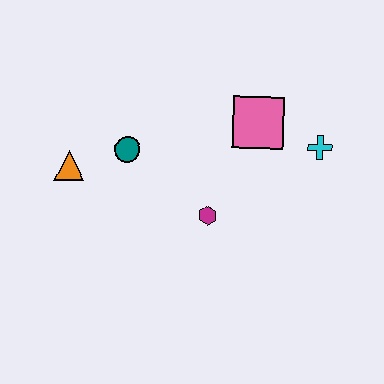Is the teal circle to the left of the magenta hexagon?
Yes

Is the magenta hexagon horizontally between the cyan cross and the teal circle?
Yes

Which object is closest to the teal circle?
The orange triangle is closest to the teal circle.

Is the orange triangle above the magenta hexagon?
Yes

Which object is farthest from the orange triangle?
The cyan cross is farthest from the orange triangle.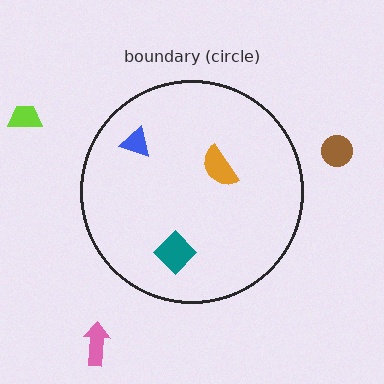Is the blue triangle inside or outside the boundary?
Inside.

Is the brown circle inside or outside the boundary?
Outside.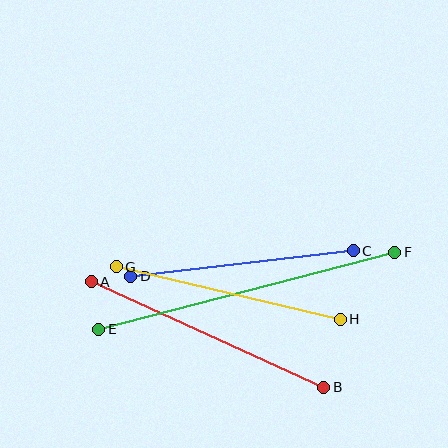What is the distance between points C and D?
The distance is approximately 224 pixels.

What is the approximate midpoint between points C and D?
The midpoint is at approximately (242, 263) pixels.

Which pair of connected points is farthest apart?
Points E and F are farthest apart.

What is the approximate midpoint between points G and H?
The midpoint is at approximately (228, 293) pixels.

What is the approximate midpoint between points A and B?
The midpoint is at approximately (207, 335) pixels.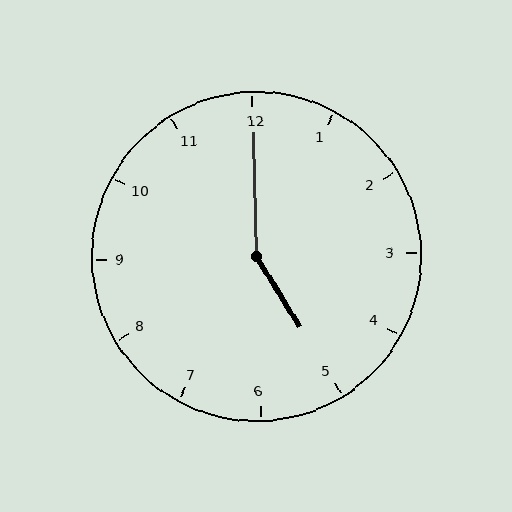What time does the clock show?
5:00.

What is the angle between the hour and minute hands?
Approximately 150 degrees.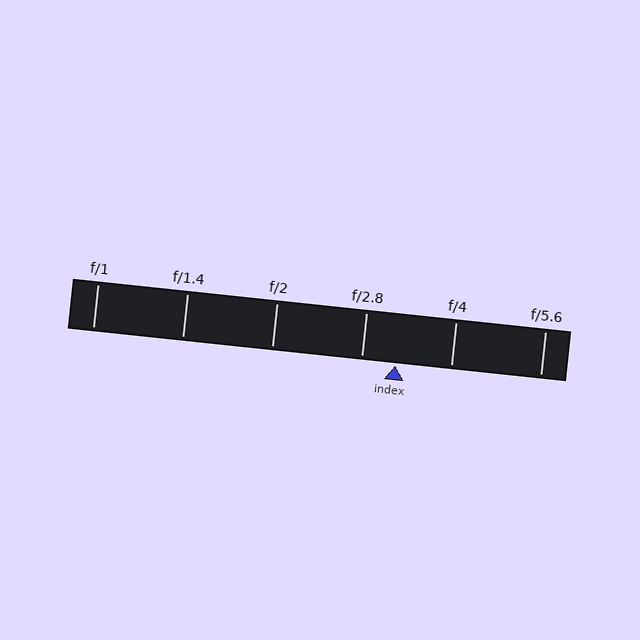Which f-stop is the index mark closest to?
The index mark is closest to f/2.8.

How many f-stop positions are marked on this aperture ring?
There are 6 f-stop positions marked.